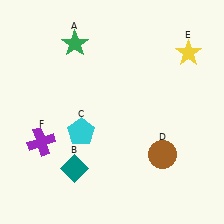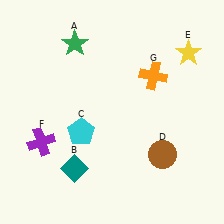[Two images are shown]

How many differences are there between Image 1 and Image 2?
There is 1 difference between the two images.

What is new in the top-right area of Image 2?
An orange cross (G) was added in the top-right area of Image 2.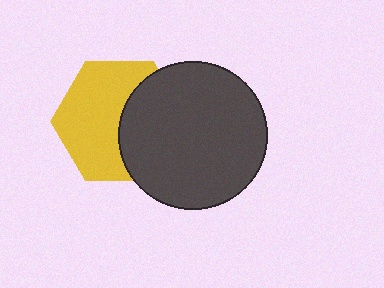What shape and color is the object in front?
The object in front is a dark gray circle.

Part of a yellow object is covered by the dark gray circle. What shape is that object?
It is a hexagon.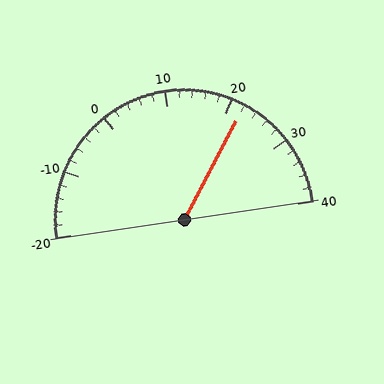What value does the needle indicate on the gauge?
The needle indicates approximately 22.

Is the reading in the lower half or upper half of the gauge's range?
The reading is in the upper half of the range (-20 to 40).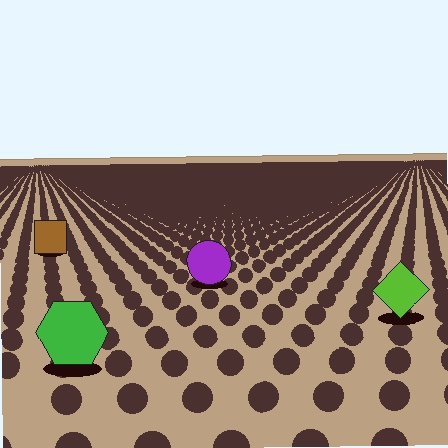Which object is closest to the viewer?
The green hexagon is closest. The texture marks near it are larger and more spread out.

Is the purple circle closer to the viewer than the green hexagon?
No. The green hexagon is closer — you can tell from the texture gradient: the ground texture is coarser near it.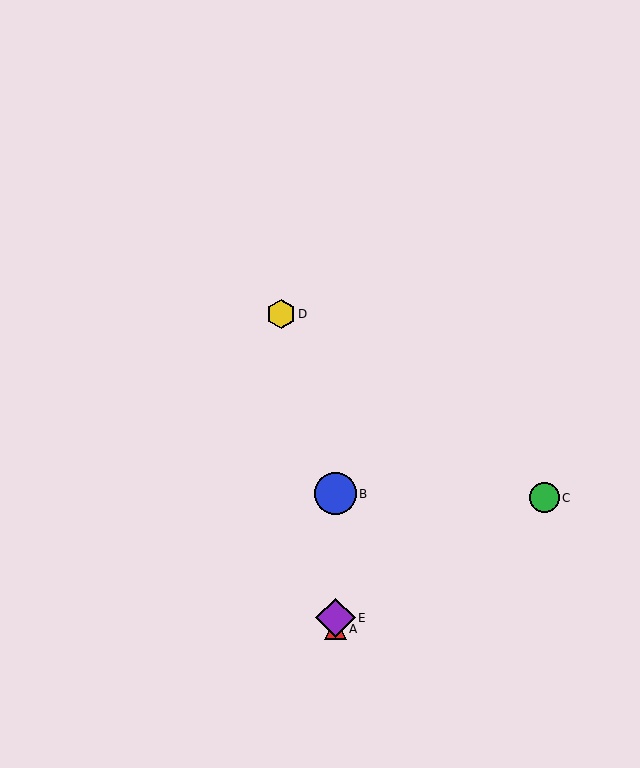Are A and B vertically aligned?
Yes, both are at x≈335.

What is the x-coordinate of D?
Object D is at x≈281.